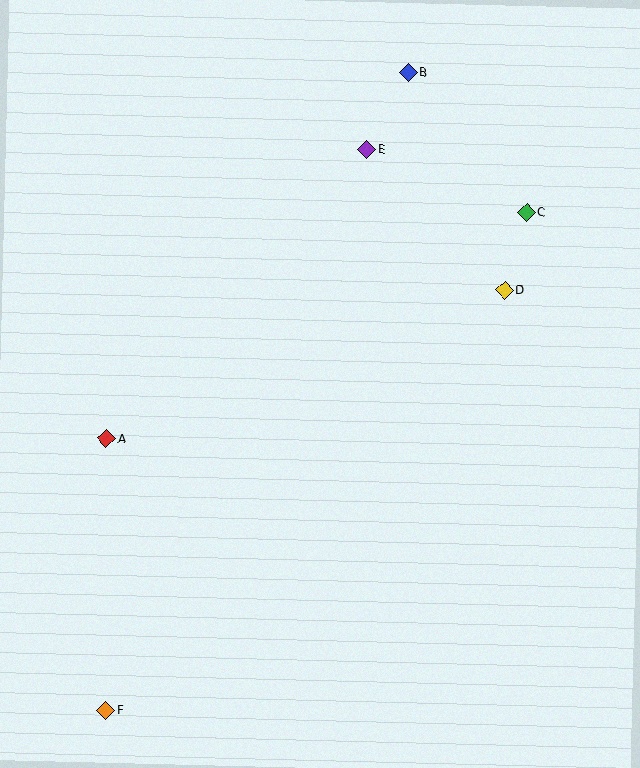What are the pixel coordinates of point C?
Point C is at (526, 212).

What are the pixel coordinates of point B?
Point B is at (408, 72).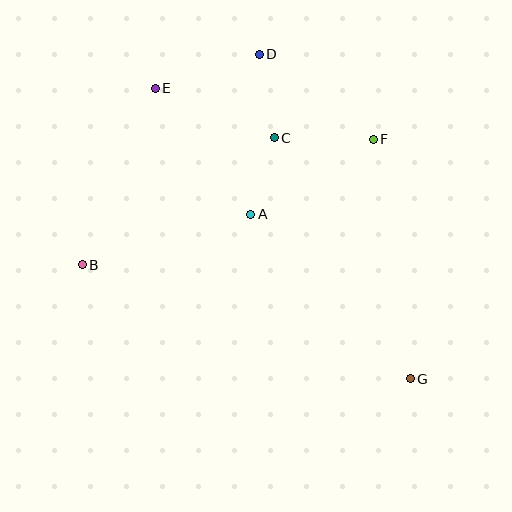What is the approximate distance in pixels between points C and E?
The distance between C and E is approximately 129 pixels.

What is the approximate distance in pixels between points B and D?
The distance between B and D is approximately 275 pixels.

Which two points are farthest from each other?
Points E and G are farthest from each other.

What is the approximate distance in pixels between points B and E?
The distance between B and E is approximately 191 pixels.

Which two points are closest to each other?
Points A and C are closest to each other.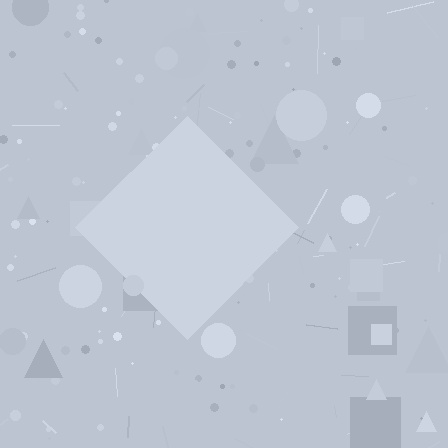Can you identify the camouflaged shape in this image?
The camouflaged shape is a diamond.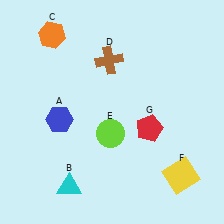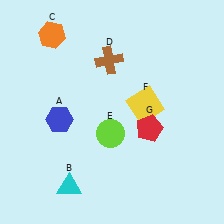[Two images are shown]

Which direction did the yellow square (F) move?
The yellow square (F) moved up.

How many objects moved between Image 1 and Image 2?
1 object moved between the two images.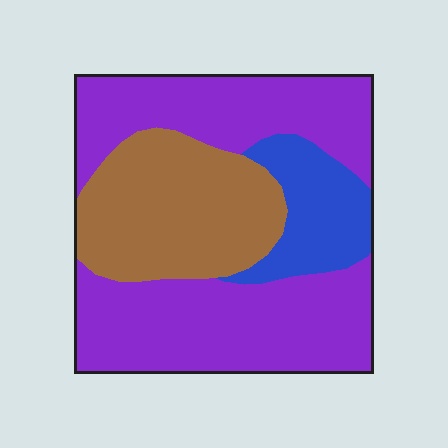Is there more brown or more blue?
Brown.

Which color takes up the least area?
Blue, at roughly 15%.